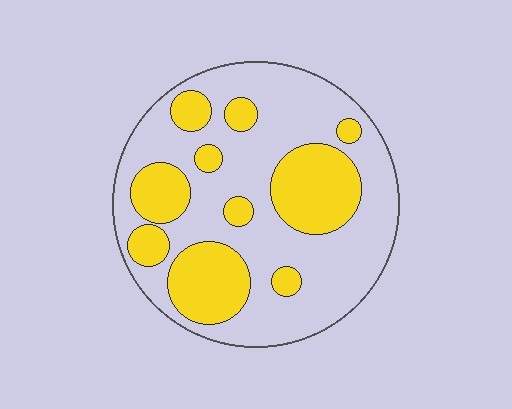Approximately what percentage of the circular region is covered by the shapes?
Approximately 35%.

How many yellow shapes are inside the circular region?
10.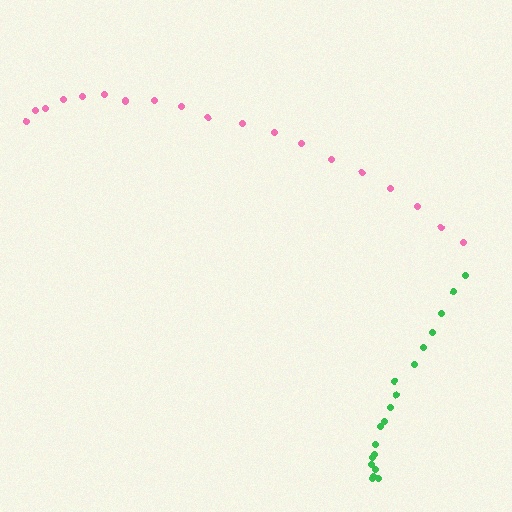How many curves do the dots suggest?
There are 2 distinct paths.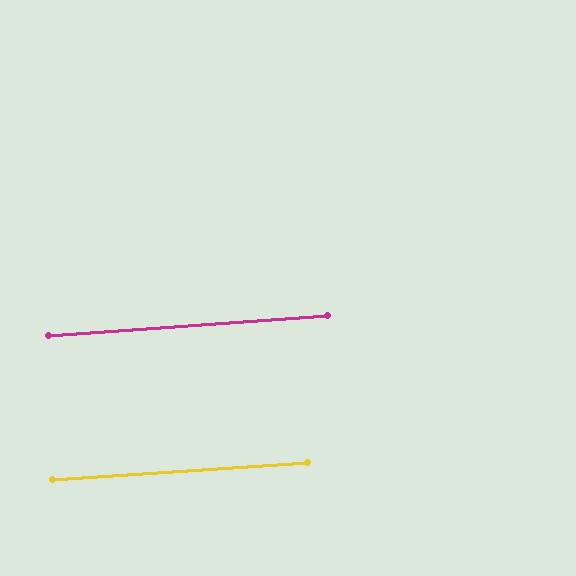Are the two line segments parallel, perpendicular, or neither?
Parallel — their directions differ by only 0.2°.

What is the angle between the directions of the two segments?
Approximately 0 degrees.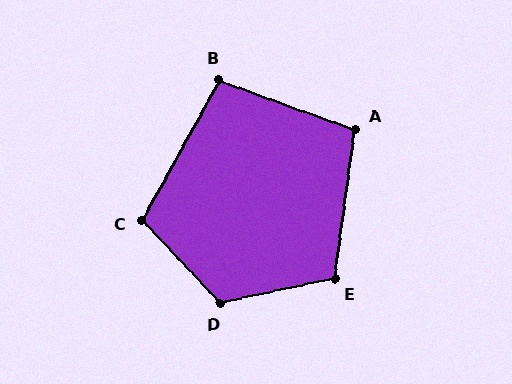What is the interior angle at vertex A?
Approximately 102 degrees (obtuse).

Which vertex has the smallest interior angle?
B, at approximately 99 degrees.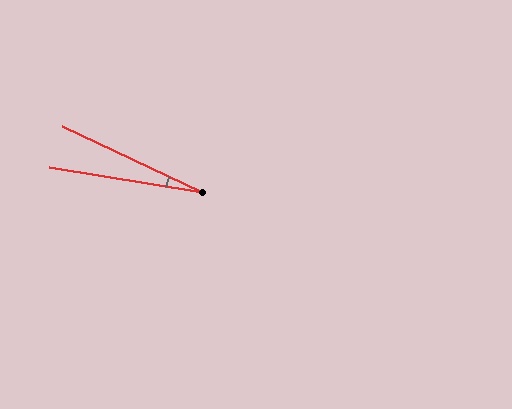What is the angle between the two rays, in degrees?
Approximately 16 degrees.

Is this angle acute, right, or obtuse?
It is acute.